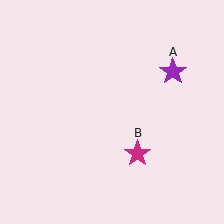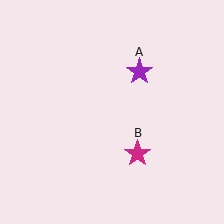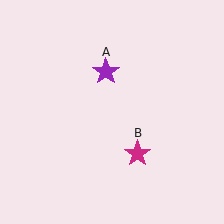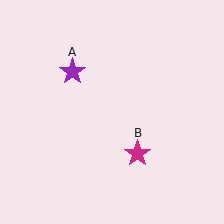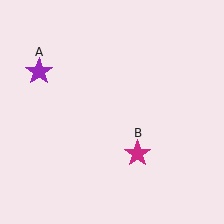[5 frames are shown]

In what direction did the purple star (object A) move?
The purple star (object A) moved left.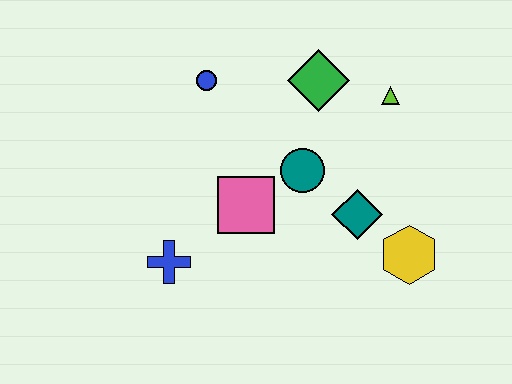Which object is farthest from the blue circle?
The yellow hexagon is farthest from the blue circle.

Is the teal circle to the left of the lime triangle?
Yes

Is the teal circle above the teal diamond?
Yes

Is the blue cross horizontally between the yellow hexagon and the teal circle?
No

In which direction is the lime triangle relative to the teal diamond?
The lime triangle is above the teal diamond.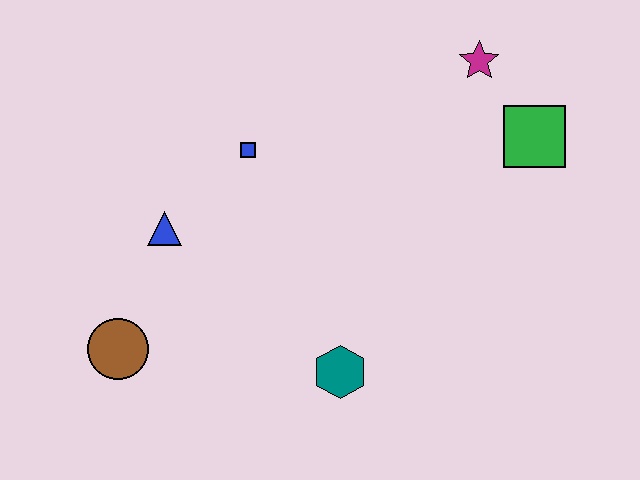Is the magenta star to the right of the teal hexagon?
Yes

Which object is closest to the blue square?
The blue triangle is closest to the blue square.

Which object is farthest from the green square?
The brown circle is farthest from the green square.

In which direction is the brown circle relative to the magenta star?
The brown circle is to the left of the magenta star.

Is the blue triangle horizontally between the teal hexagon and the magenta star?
No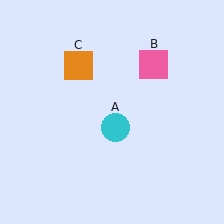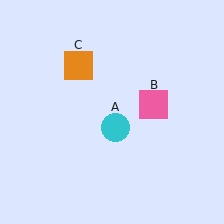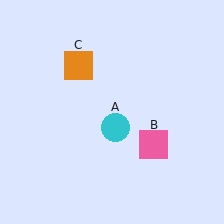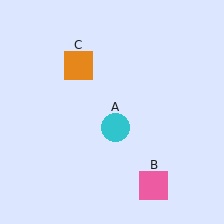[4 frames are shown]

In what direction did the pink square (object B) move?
The pink square (object B) moved down.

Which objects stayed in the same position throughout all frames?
Cyan circle (object A) and orange square (object C) remained stationary.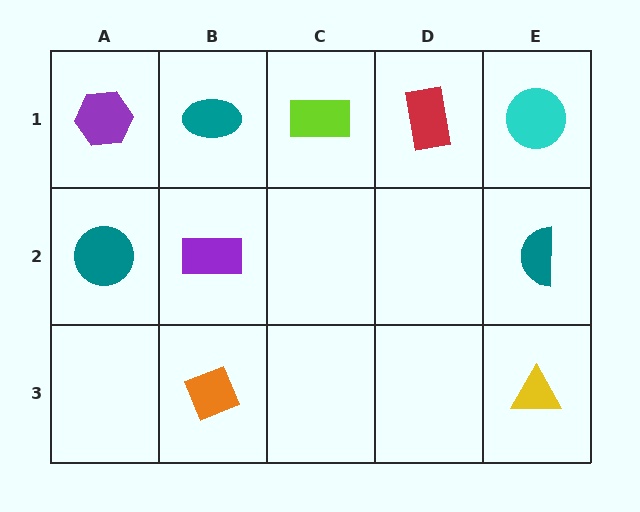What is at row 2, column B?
A purple rectangle.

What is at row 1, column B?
A teal ellipse.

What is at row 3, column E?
A yellow triangle.